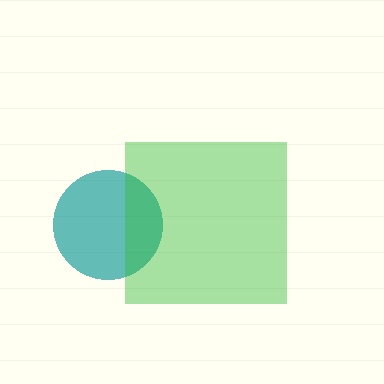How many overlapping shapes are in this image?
There are 2 overlapping shapes in the image.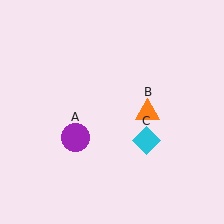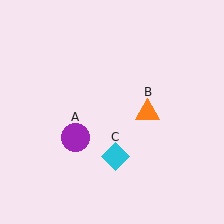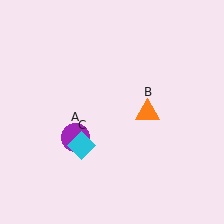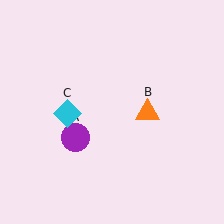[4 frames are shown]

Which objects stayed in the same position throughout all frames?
Purple circle (object A) and orange triangle (object B) remained stationary.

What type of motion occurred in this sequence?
The cyan diamond (object C) rotated clockwise around the center of the scene.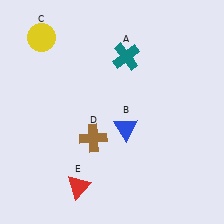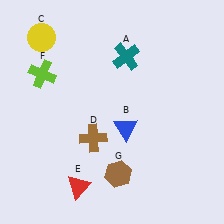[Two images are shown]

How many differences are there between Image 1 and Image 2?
There are 2 differences between the two images.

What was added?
A lime cross (F), a brown hexagon (G) were added in Image 2.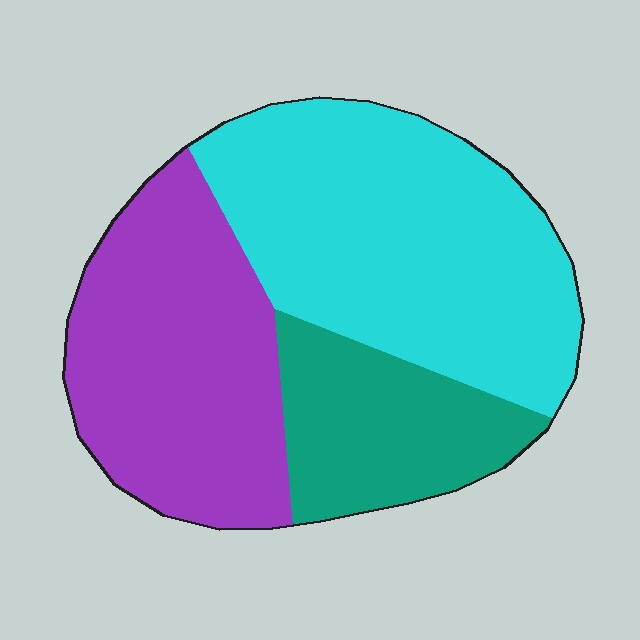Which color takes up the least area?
Teal, at roughly 20%.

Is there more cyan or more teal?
Cyan.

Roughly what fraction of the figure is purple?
Purple takes up between a quarter and a half of the figure.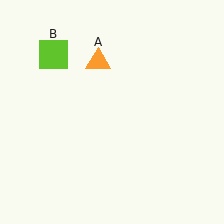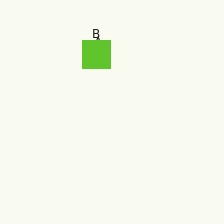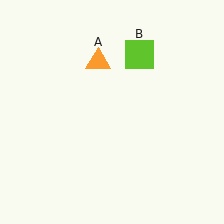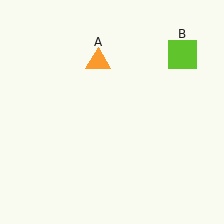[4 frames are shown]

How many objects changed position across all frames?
1 object changed position: lime square (object B).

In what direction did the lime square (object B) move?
The lime square (object B) moved right.